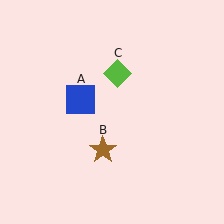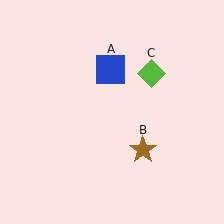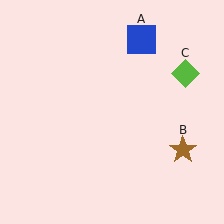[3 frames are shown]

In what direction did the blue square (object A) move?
The blue square (object A) moved up and to the right.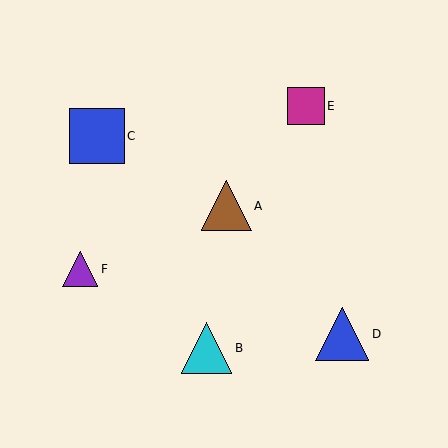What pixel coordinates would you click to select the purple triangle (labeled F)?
Click at (80, 269) to select the purple triangle F.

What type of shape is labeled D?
Shape D is a blue triangle.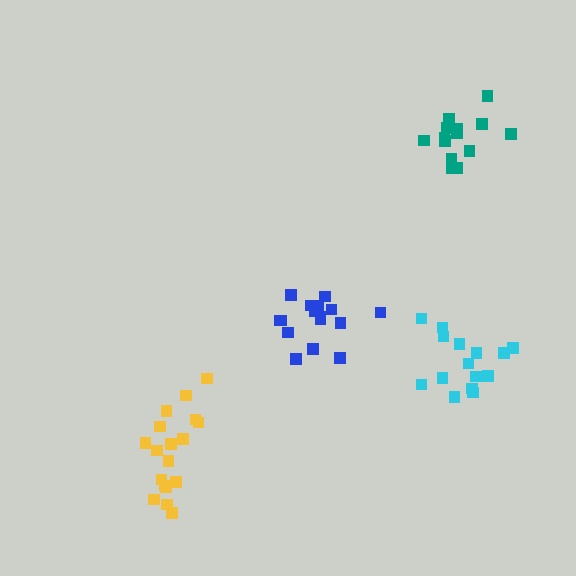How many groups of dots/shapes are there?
There are 4 groups.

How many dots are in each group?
Group 1: 14 dots, Group 2: 16 dots, Group 3: 18 dots, Group 4: 15 dots (63 total).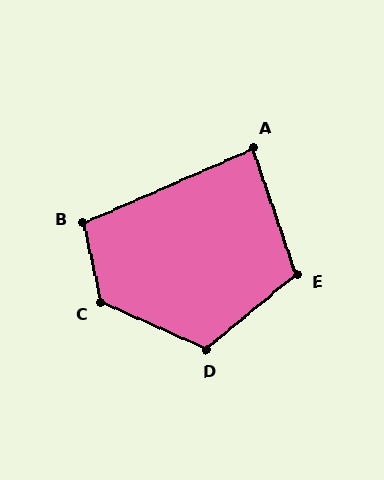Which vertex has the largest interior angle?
C, at approximately 127 degrees.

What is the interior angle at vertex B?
Approximately 101 degrees (obtuse).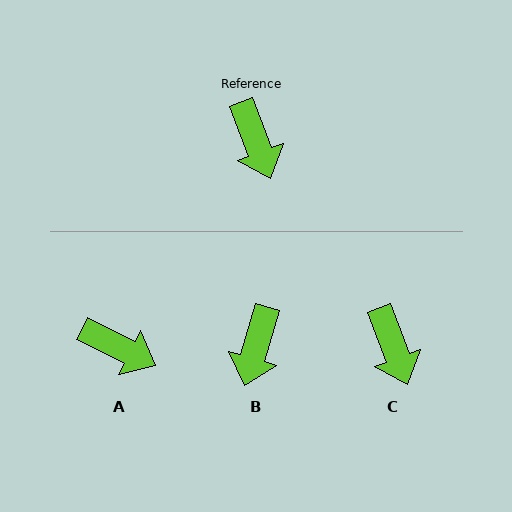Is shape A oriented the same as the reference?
No, it is off by about 42 degrees.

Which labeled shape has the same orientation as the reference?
C.